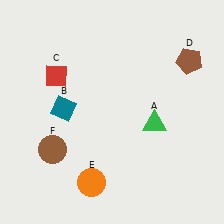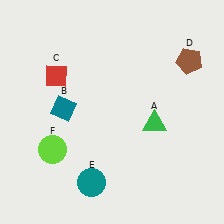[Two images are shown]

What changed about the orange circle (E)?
In Image 1, E is orange. In Image 2, it changed to teal.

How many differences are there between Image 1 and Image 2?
There are 2 differences between the two images.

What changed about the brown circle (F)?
In Image 1, F is brown. In Image 2, it changed to lime.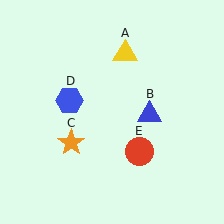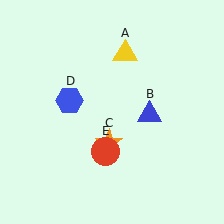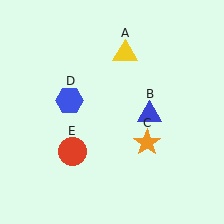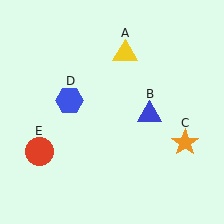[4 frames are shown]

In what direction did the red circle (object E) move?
The red circle (object E) moved left.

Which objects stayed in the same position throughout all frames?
Yellow triangle (object A) and blue triangle (object B) and blue hexagon (object D) remained stationary.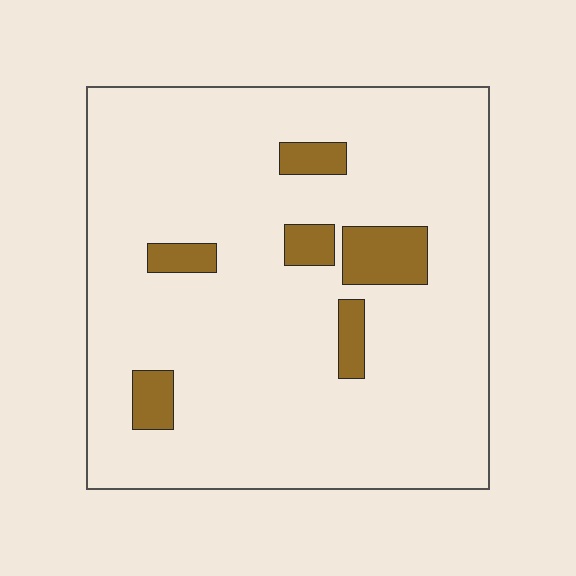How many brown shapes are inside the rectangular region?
6.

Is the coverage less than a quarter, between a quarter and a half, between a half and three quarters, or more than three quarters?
Less than a quarter.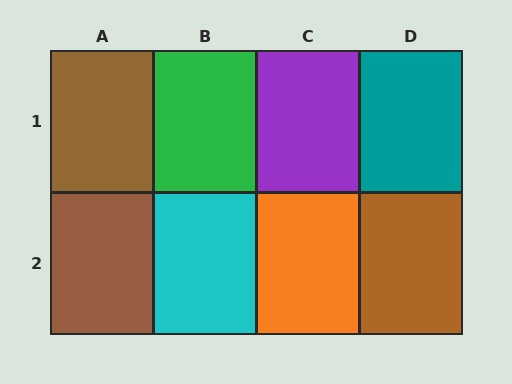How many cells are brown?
3 cells are brown.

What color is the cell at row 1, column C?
Purple.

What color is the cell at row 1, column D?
Teal.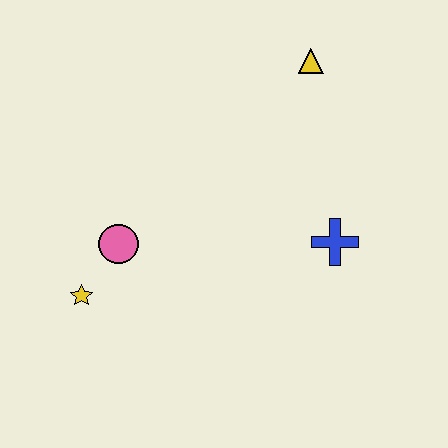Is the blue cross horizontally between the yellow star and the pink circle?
No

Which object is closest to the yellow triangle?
The blue cross is closest to the yellow triangle.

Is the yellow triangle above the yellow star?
Yes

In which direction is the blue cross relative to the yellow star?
The blue cross is to the right of the yellow star.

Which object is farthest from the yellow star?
The yellow triangle is farthest from the yellow star.